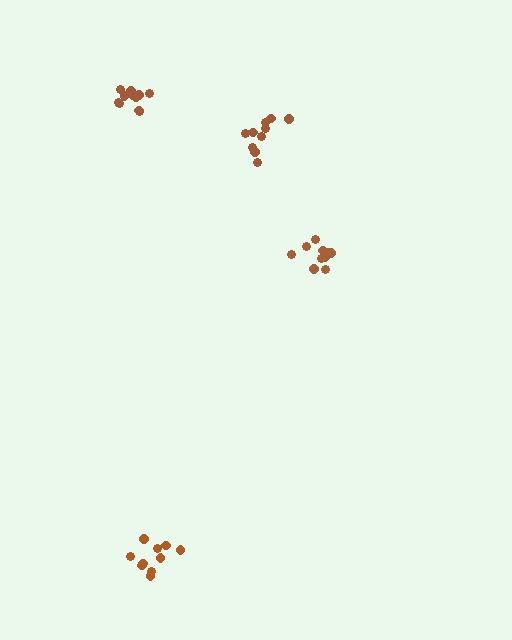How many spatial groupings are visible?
There are 4 spatial groupings.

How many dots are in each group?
Group 1: 11 dots, Group 2: 10 dots, Group 3: 11 dots, Group 4: 10 dots (42 total).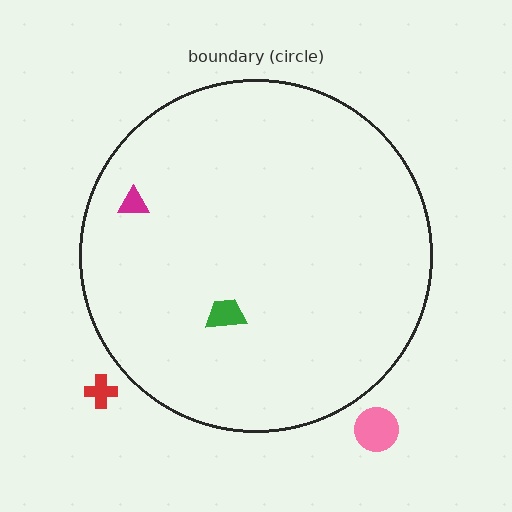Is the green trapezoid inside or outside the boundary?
Inside.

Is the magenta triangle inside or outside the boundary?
Inside.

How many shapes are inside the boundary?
2 inside, 2 outside.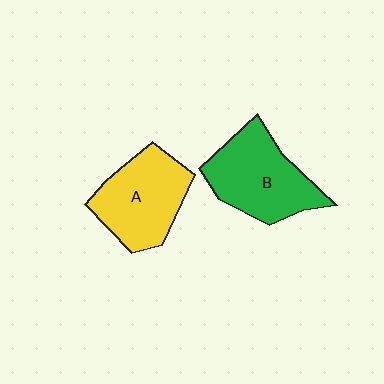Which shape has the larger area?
Shape B (green).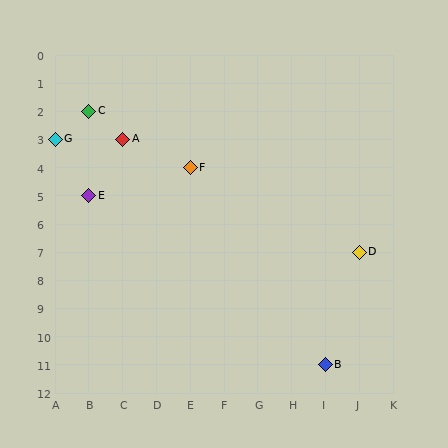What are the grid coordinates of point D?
Point D is at grid coordinates (J, 7).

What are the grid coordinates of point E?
Point E is at grid coordinates (B, 5).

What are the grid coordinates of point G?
Point G is at grid coordinates (A, 3).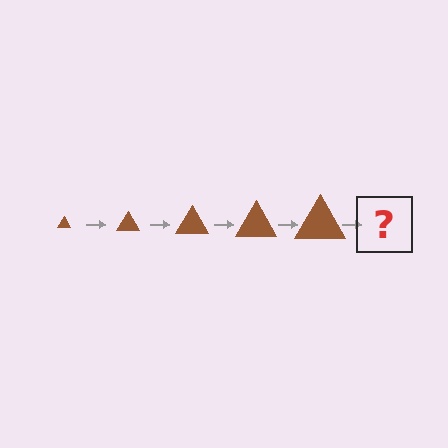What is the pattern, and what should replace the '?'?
The pattern is that the triangle gets progressively larger each step. The '?' should be a brown triangle, larger than the previous one.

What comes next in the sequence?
The next element should be a brown triangle, larger than the previous one.